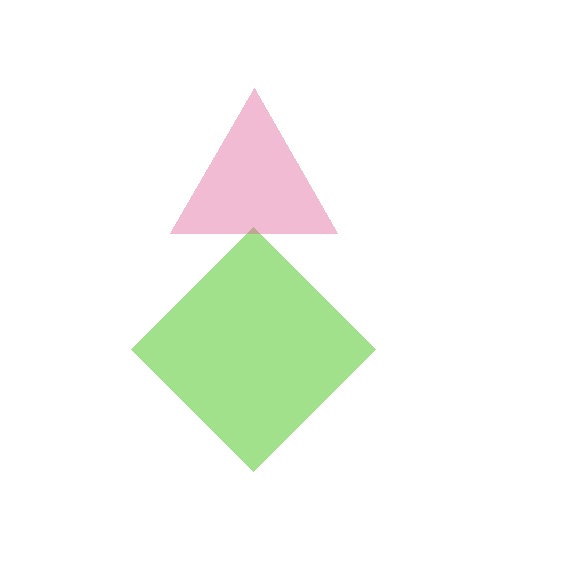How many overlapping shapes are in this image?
There are 2 overlapping shapes in the image.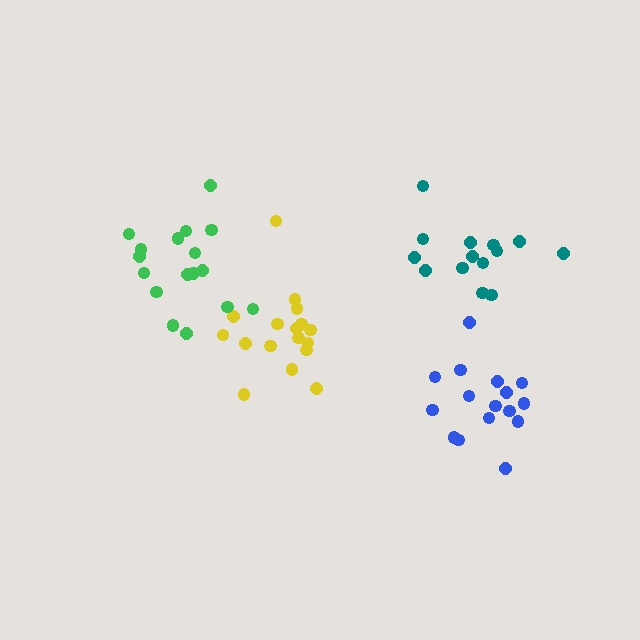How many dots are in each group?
Group 1: 17 dots, Group 2: 17 dots, Group 3: 14 dots, Group 4: 16 dots (64 total).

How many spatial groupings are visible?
There are 4 spatial groupings.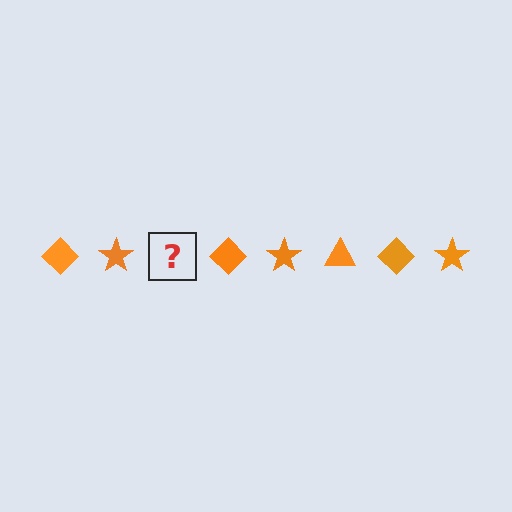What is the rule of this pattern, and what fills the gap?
The rule is that the pattern cycles through diamond, star, triangle shapes in orange. The gap should be filled with an orange triangle.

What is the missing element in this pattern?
The missing element is an orange triangle.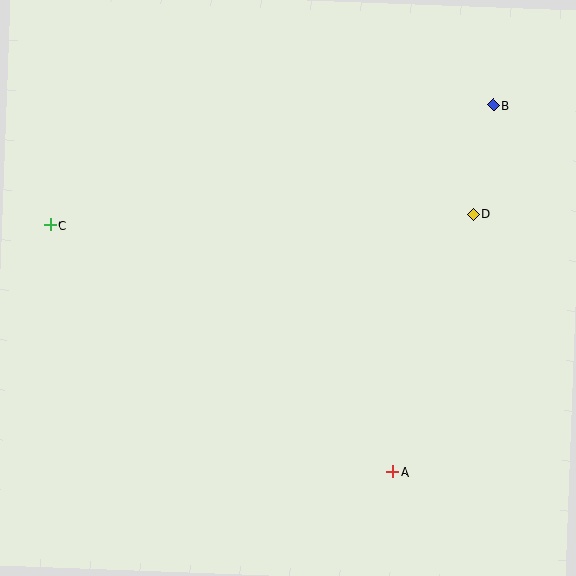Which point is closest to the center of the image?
Point D at (473, 214) is closest to the center.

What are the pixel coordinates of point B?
Point B is at (493, 105).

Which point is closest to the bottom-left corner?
Point C is closest to the bottom-left corner.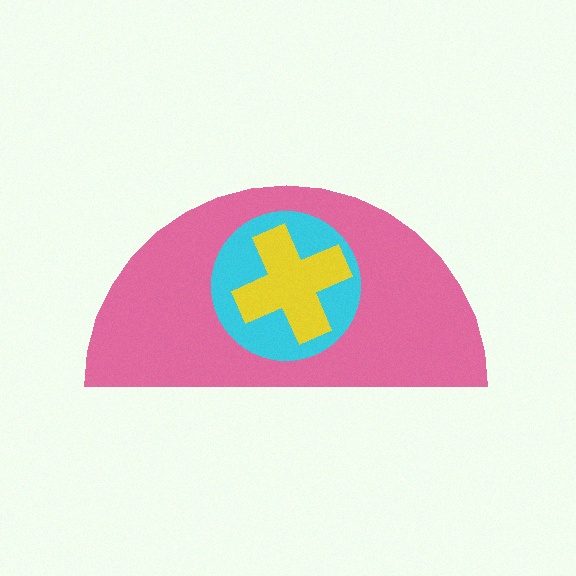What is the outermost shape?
The pink semicircle.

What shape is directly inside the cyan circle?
The yellow cross.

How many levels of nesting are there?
3.